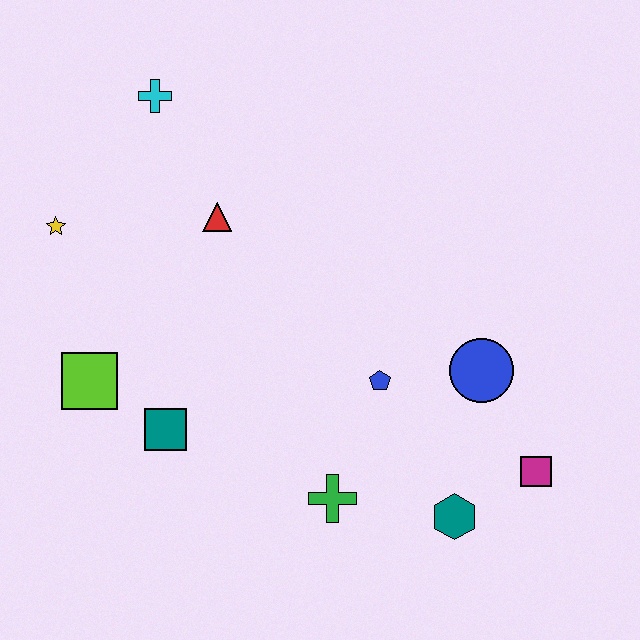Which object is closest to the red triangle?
The cyan cross is closest to the red triangle.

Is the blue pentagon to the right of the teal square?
Yes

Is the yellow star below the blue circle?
No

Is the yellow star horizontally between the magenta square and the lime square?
No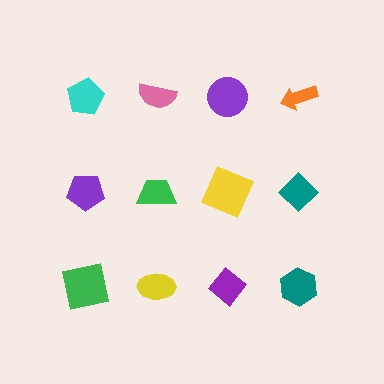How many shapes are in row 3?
4 shapes.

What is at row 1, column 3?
A purple circle.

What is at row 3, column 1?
A green square.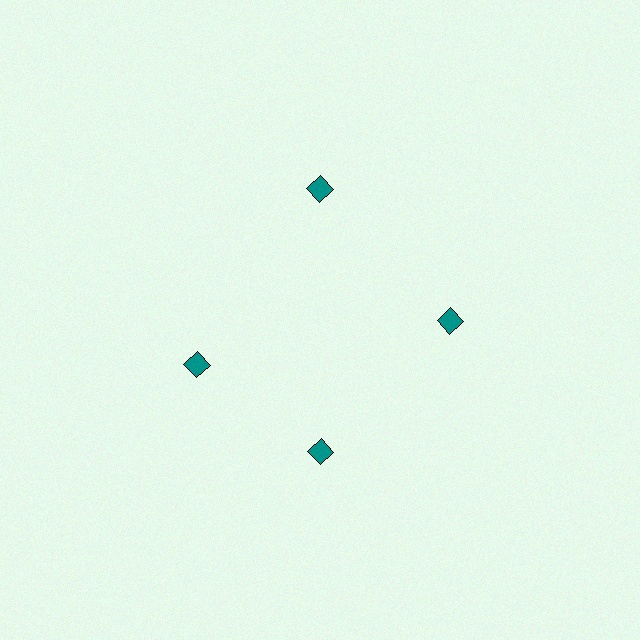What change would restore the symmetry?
The symmetry would be restored by rotating it back into even spacing with its neighbors so that all 4 squares sit at equal angles and equal distance from the center.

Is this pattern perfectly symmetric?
No. The 4 teal squares are arranged in a ring, but one element near the 9 o'clock position is rotated out of alignment along the ring, breaking the 4-fold rotational symmetry.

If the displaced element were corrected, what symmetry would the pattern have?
It would have 4-fold rotational symmetry — the pattern would map onto itself every 90 degrees.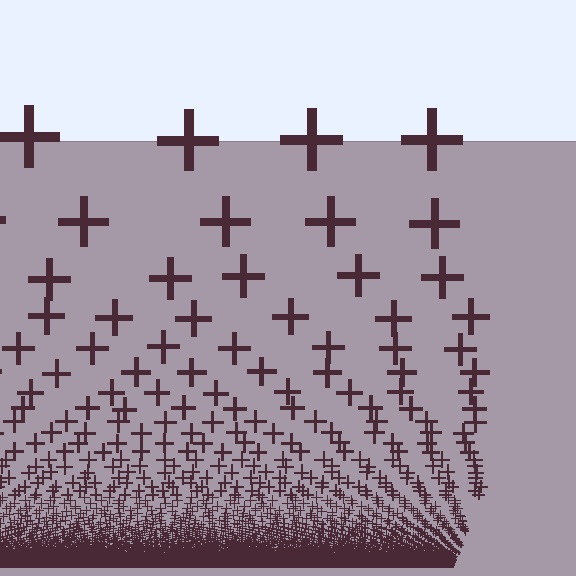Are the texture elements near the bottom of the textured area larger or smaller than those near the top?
Smaller. The gradient is inverted — elements near the bottom are smaller and denser.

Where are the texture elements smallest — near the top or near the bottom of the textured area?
Near the bottom.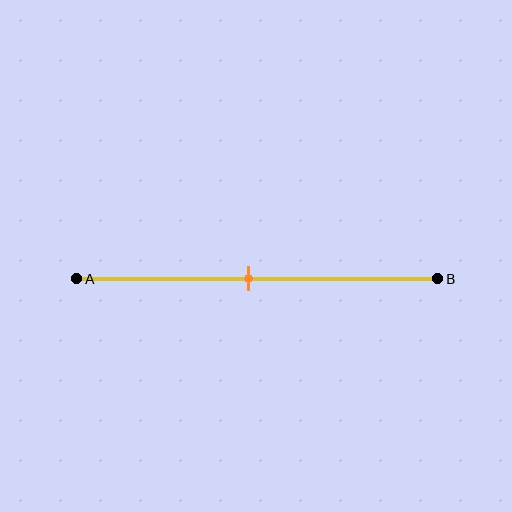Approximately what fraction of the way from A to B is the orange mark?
The orange mark is approximately 50% of the way from A to B.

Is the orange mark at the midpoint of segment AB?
Yes, the mark is approximately at the midpoint.